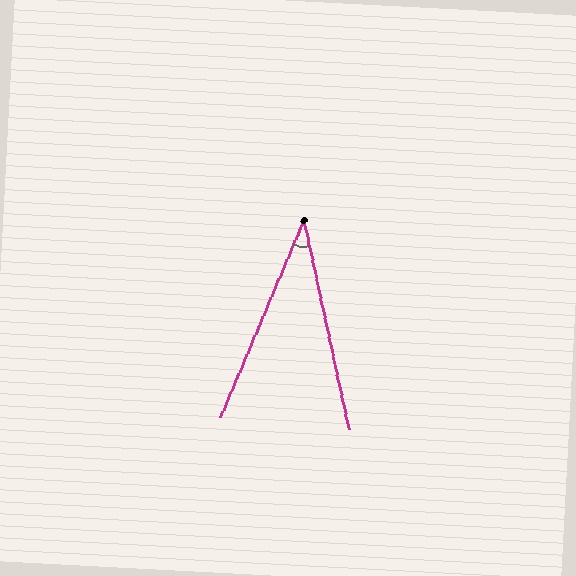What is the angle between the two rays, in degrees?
Approximately 35 degrees.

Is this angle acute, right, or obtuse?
It is acute.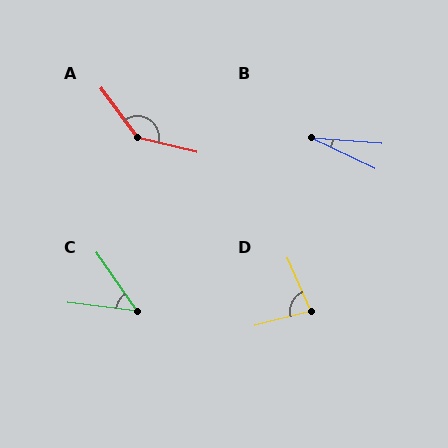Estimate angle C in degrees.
Approximately 48 degrees.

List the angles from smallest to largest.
B (21°), C (48°), D (81°), A (140°).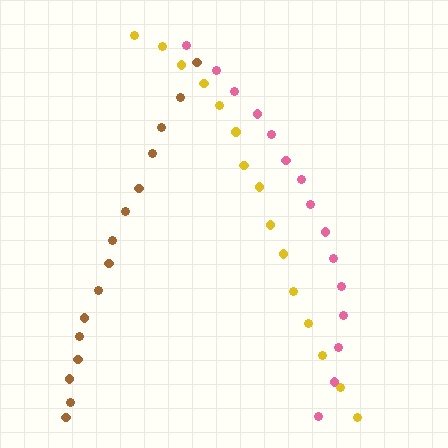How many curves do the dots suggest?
There are 3 distinct paths.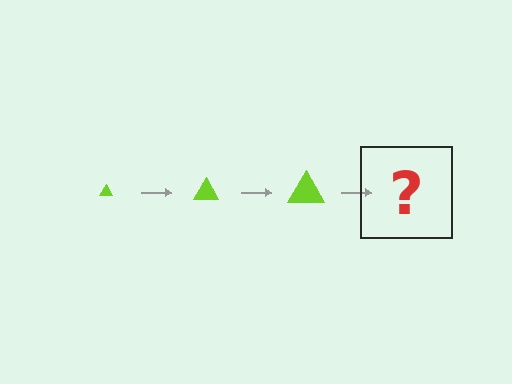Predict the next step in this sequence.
The next step is a lime triangle, larger than the previous one.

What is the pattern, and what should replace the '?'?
The pattern is that the triangle gets progressively larger each step. The '?' should be a lime triangle, larger than the previous one.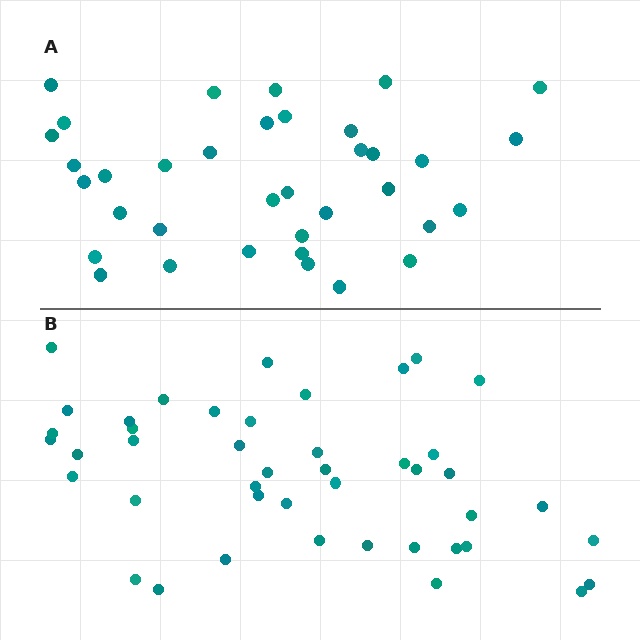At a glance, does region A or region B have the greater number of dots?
Region B (the bottom region) has more dots.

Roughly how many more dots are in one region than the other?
Region B has roughly 8 or so more dots than region A.